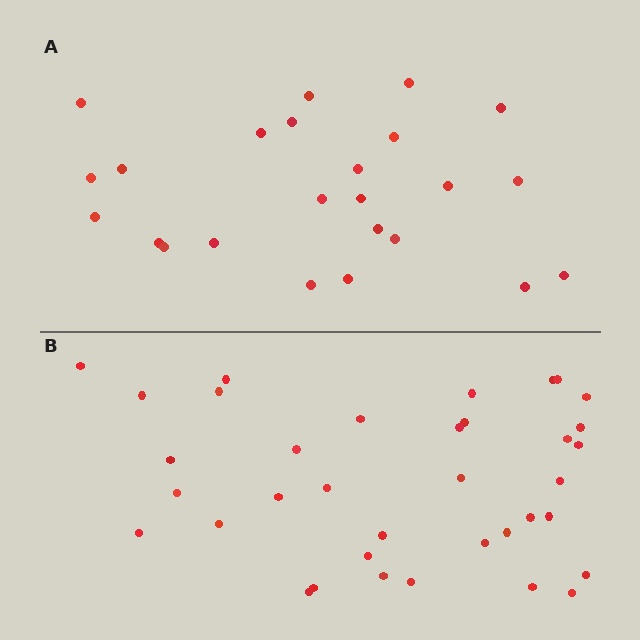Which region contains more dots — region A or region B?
Region B (the bottom region) has more dots.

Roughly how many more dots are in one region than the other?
Region B has roughly 12 or so more dots than region A.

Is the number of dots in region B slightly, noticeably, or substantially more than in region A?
Region B has substantially more. The ratio is roughly 1.5 to 1.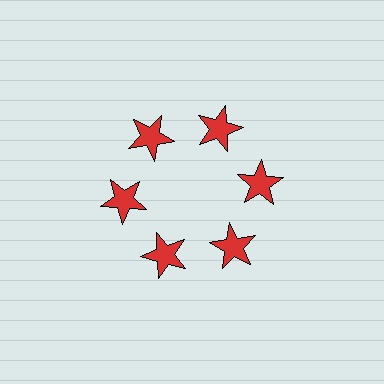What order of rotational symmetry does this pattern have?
This pattern has 6-fold rotational symmetry.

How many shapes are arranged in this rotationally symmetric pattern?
There are 6 shapes, arranged in 6 groups of 1.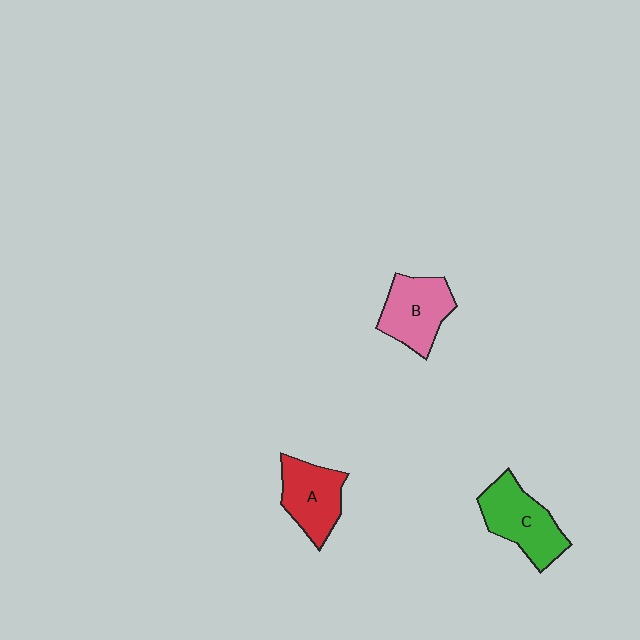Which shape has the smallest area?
Shape A (red).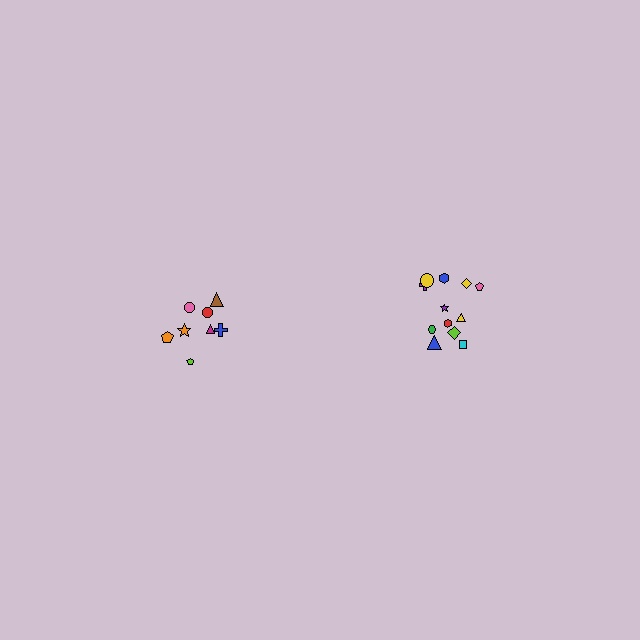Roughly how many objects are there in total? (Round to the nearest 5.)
Roughly 20 objects in total.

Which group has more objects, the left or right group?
The right group.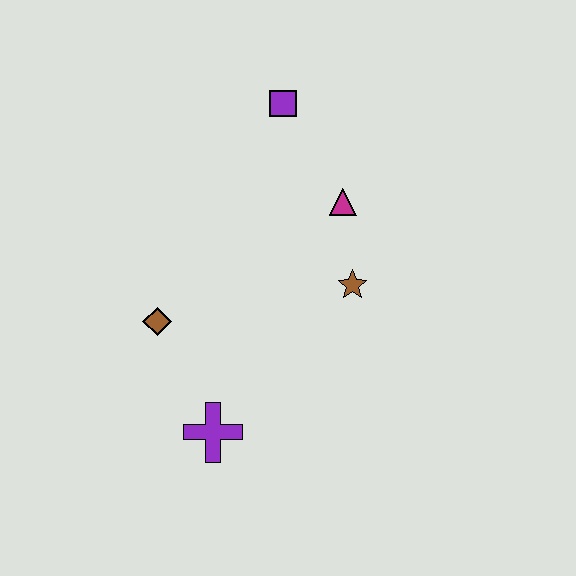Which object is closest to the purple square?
The magenta triangle is closest to the purple square.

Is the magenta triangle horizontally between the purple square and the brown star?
Yes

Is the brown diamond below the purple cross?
No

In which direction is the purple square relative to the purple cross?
The purple square is above the purple cross.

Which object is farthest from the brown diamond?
The purple square is farthest from the brown diamond.